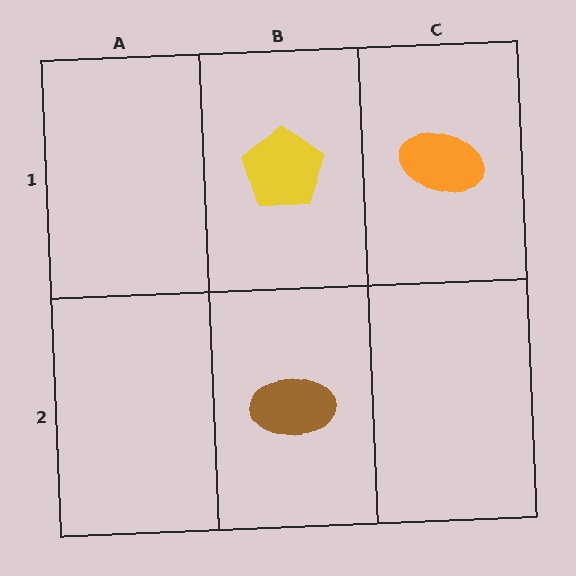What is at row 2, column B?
A brown ellipse.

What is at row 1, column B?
A yellow pentagon.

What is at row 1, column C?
An orange ellipse.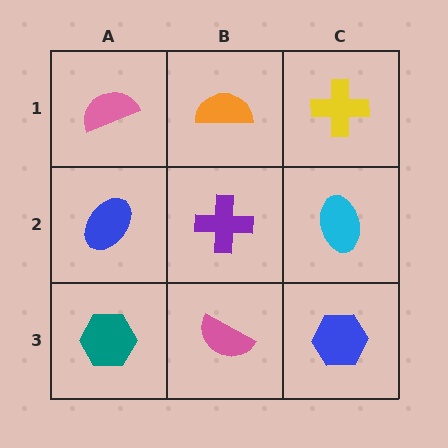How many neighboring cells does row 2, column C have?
3.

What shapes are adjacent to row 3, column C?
A cyan ellipse (row 2, column C), a pink semicircle (row 3, column B).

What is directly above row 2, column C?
A yellow cross.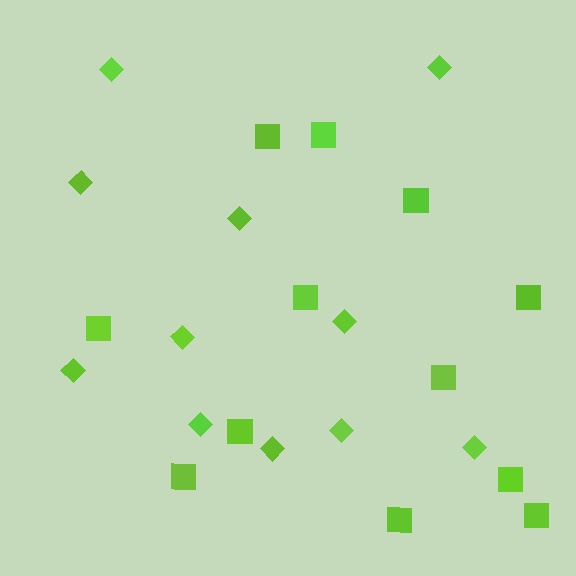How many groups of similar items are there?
There are 2 groups: one group of diamonds (11) and one group of squares (12).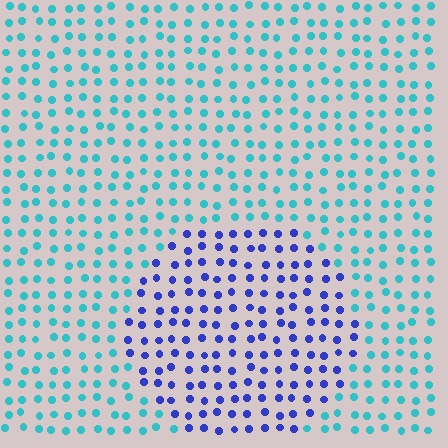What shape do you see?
I see a circle.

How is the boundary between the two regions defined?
The boundary is defined purely by a slight shift in hue (about 55 degrees). Spacing, size, and orientation are identical on both sides.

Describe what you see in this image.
The image is filled with small cyan elements in a uniform arrangement. A circle-shaped region is visible where the elements are tinted to a slightly different hue, forming a subtle color boundary.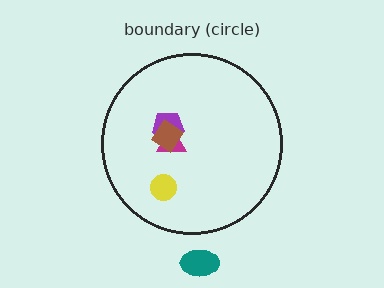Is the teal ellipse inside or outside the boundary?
Outside.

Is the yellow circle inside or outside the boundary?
Inside.